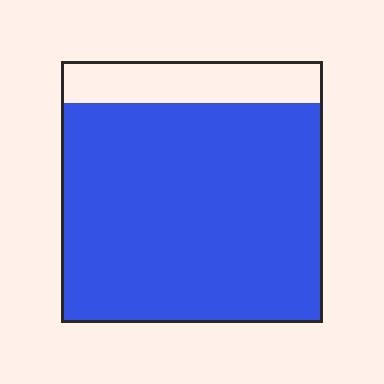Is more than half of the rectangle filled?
Yes.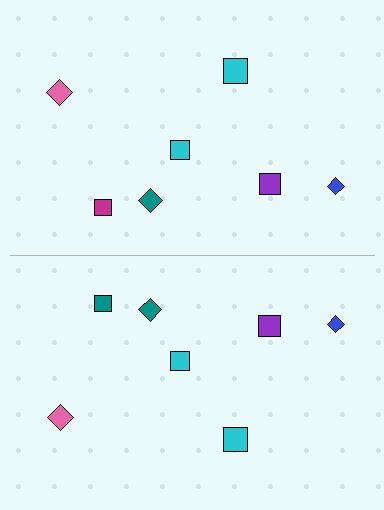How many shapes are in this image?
There are 14 shapes in this image.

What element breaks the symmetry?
The teal square on the bottom side breaks the symmetry — its mirror counterpart is magenta.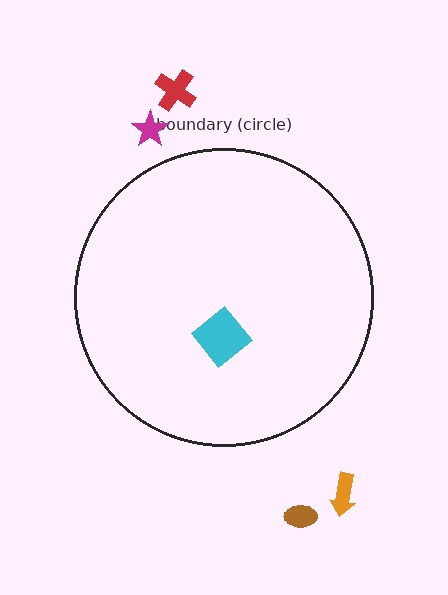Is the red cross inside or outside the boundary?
Outside.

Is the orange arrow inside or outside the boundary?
Outside.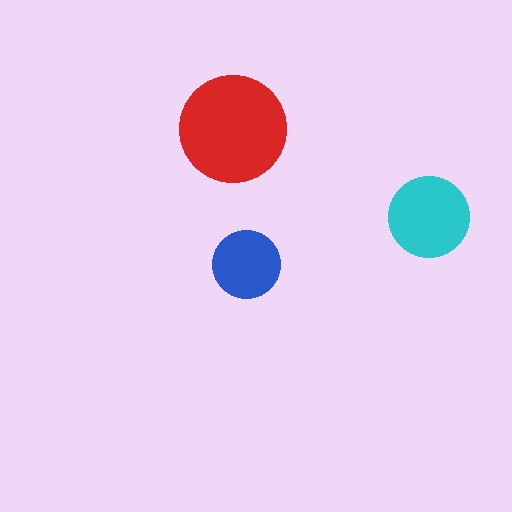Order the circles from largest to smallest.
the red one, the cyan one, the blue one.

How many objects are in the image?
There are 3 objects in the image.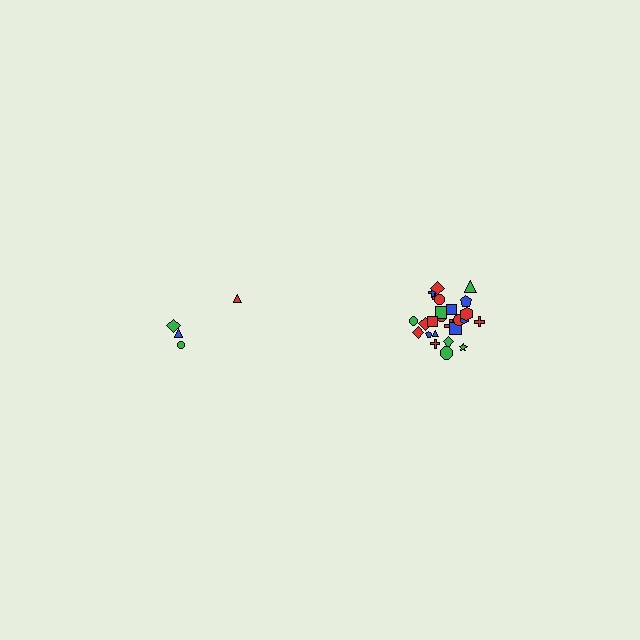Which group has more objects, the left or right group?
The right group.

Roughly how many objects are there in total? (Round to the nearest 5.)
Roughly 30 objects in total.